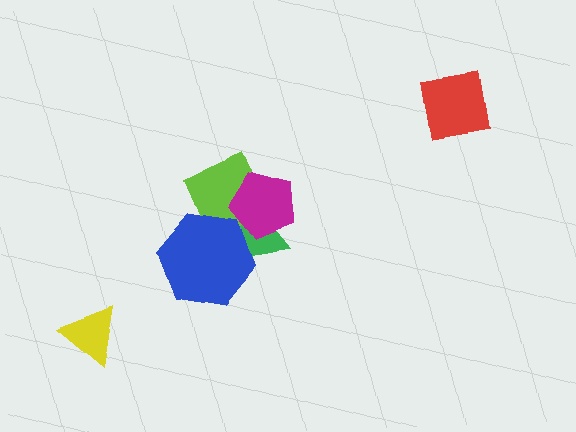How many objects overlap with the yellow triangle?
0 objects overlap with the yellow triangle.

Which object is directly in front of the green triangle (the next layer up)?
The lime diamond is directly in front of the green triangle.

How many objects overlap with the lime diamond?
3 objects overlap with the lime diamond.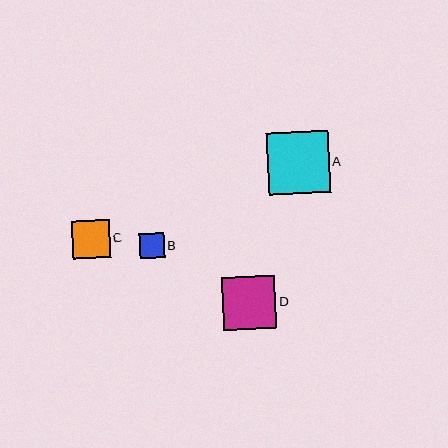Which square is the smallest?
Square B is the smallest with a size of approximately 25 pixels.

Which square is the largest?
Square A is the largest with a size of approximately 62 pixels.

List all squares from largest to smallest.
From largest to smallest: A, D, C, B.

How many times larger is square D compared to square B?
Square D is approximately 2.1 times the size of square B.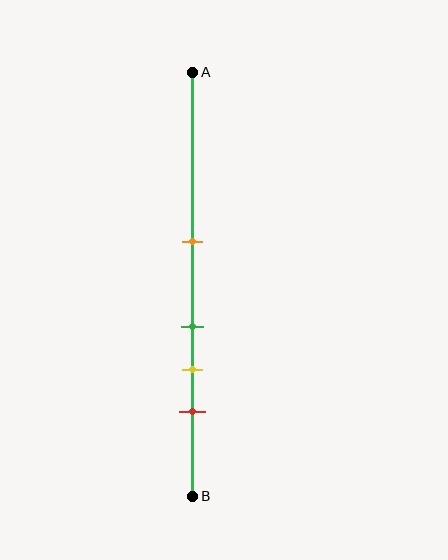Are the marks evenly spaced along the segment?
No, the marks are not evenly spaced.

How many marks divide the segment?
There are 4 marks dividing the segment.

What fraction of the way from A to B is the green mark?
The green mark is approximately 60% (0.6) of the way from A to B.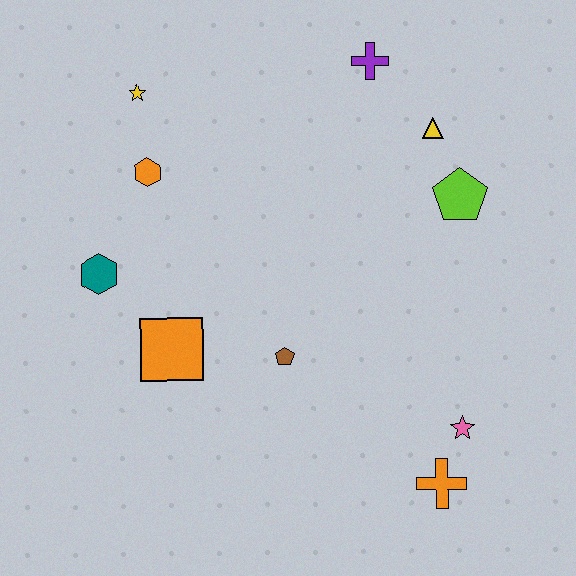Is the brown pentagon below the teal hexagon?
Yes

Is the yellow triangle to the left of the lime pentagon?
Yes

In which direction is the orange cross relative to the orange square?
The orange cross is to the right of the orange square.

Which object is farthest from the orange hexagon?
The orange cross is farthest from the orange hexagon.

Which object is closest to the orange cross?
The pink star is closest to the orange cross.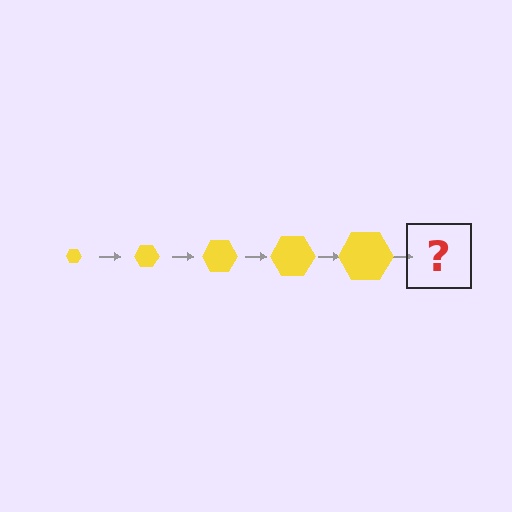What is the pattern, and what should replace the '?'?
The pattern is that the hexagon gets progressively larger each step. The '?' should be a yellow hexagon, larger than the previous one.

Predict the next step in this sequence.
The next step is a yellow hexagon, larger than the previous one.